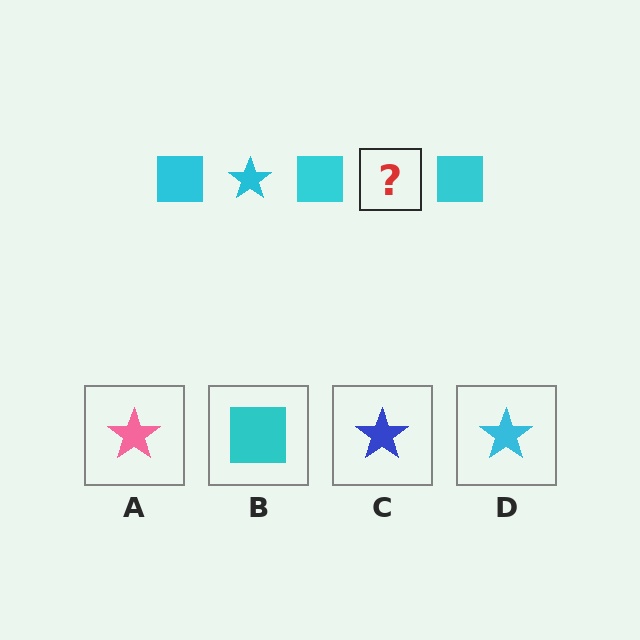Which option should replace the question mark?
Option D.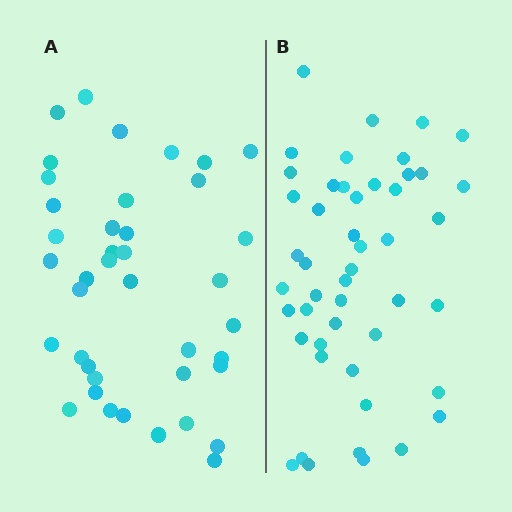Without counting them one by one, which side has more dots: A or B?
Region B (the right region) has more dots.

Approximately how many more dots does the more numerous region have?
Region B has roughly 8 or so more dots than region A.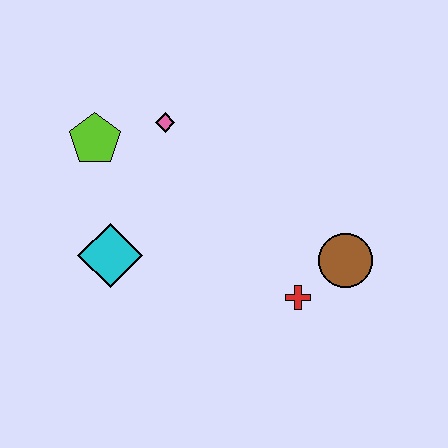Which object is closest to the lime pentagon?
The pink diamond is closest to the lime pentagon.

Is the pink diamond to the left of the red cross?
Yes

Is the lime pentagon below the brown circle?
No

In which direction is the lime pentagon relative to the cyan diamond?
The lime pentagon is above the cyan diamond.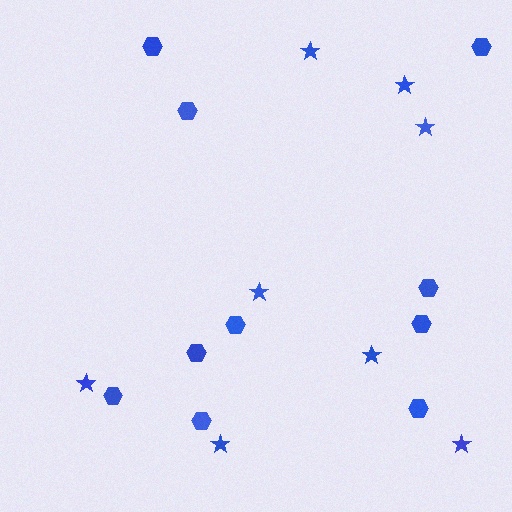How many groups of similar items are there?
There are 2 groups: one group of hexagons (10) and one group of stars (8).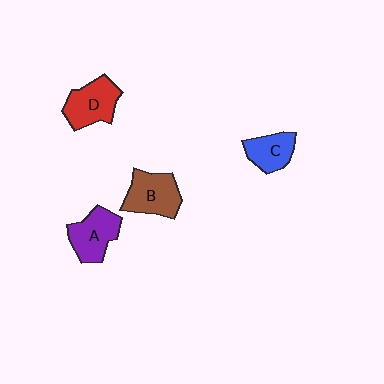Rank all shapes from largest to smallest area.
From largest to smallest: B (brown), D (red), A (purple), C (blue).